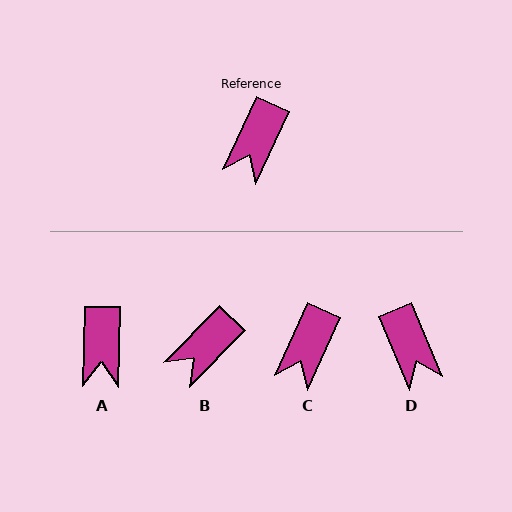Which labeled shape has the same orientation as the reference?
C.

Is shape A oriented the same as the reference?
No, it is off by about 23 degrees.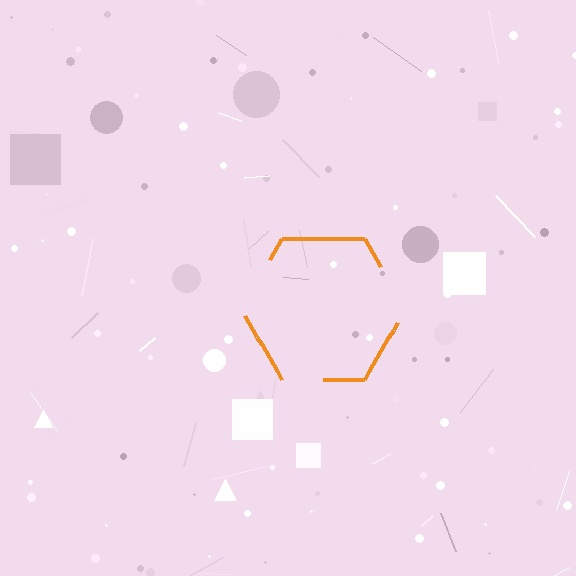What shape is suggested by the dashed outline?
The dashed outline suggests a hexagon.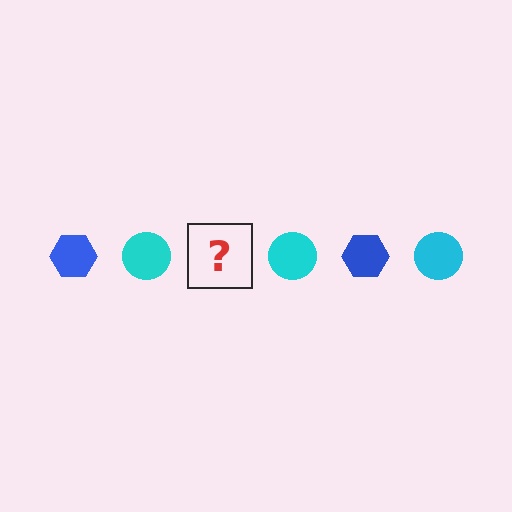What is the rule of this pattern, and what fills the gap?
The rule is that the pattern alternates between blue hexagon and cyan circle. The gap should be filled with a blue hexagon.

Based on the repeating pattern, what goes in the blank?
The blank should be a blue hexagon.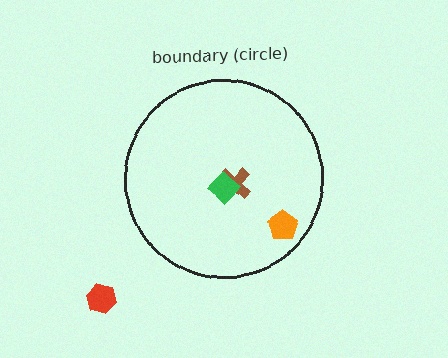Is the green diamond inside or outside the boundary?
Inside.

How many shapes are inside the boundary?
3 inside, 1 outside.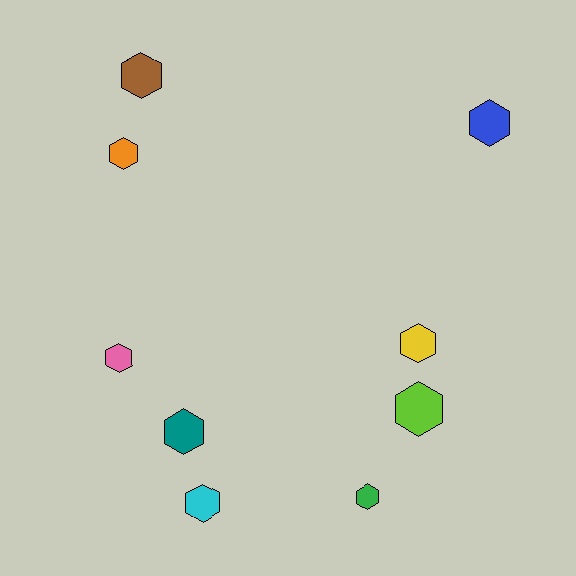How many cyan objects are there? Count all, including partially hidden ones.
There is 1 cyan object.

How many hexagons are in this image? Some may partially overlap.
There are 9 hexagons.